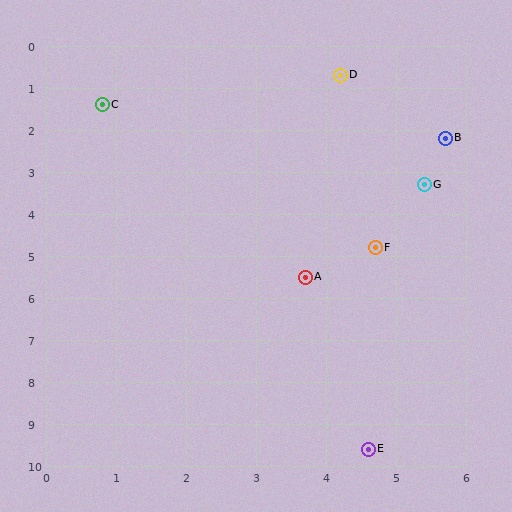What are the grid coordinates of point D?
Point D is at approximately (4.2, 0.7).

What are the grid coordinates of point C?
Point C is at approximately (0.8, 1.4).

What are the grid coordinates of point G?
Point G is at approximately (5.4, 3.3).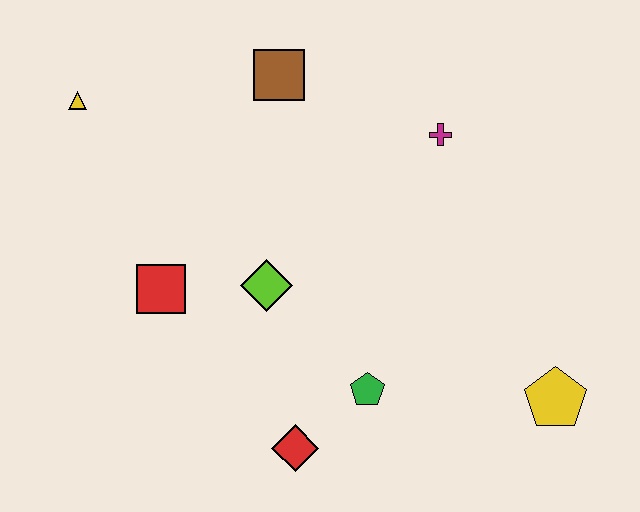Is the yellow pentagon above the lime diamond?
No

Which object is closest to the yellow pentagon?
The green pentagon is closest to the yellow pentagon.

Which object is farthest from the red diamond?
The yellow triangle is farthest from the red diamond.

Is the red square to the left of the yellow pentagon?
Yes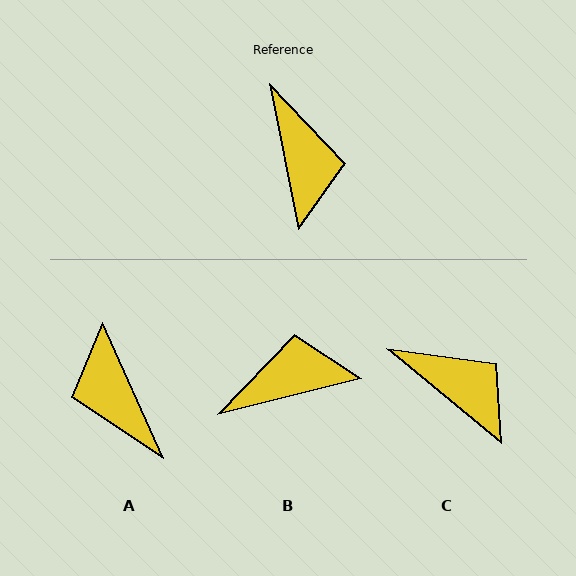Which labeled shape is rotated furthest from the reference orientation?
A, about 167 degrees away.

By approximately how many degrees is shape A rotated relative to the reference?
Approximately 167 degrees clockwise.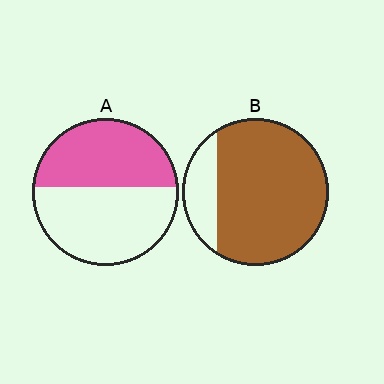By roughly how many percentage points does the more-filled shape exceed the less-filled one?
By roughly 35 percentage points (B over A).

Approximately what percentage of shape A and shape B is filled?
A is approximately 45% and B is approximately 80%.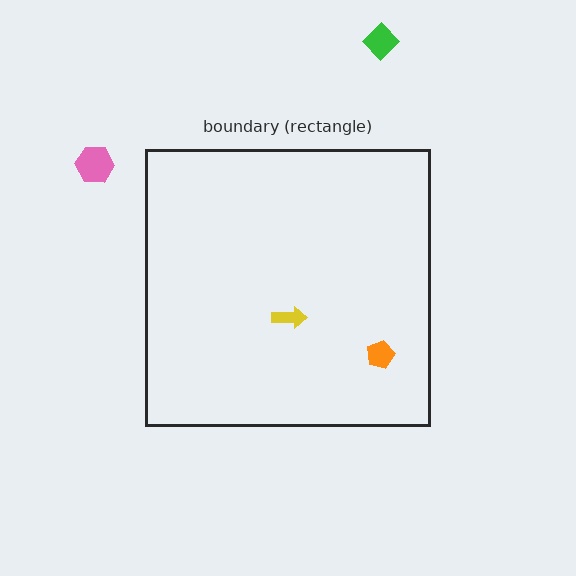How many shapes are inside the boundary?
2 inside, 2 outside.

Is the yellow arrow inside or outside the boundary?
Inside.